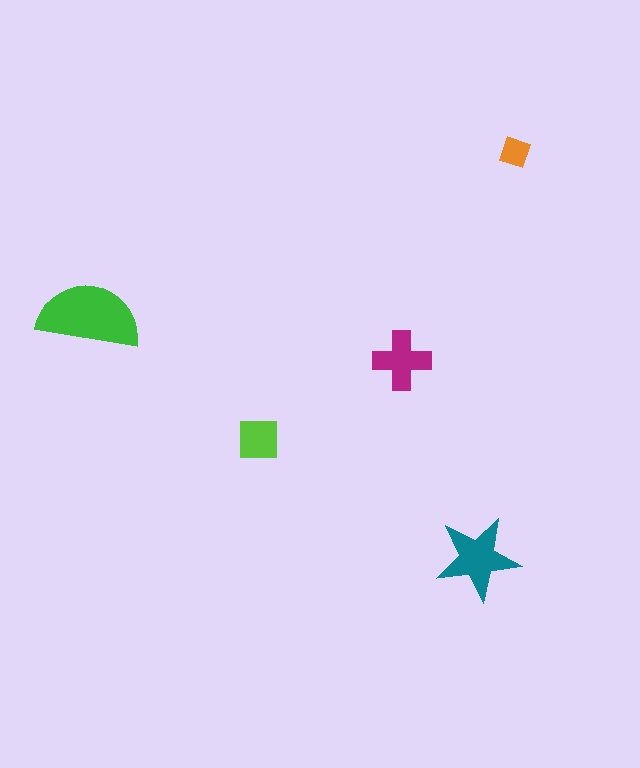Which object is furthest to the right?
The orange diamond is rightmost.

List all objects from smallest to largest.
The orange diamond, the lime square, the magenta cross, the teal star, the green semicircle.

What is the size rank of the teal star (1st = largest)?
2nd.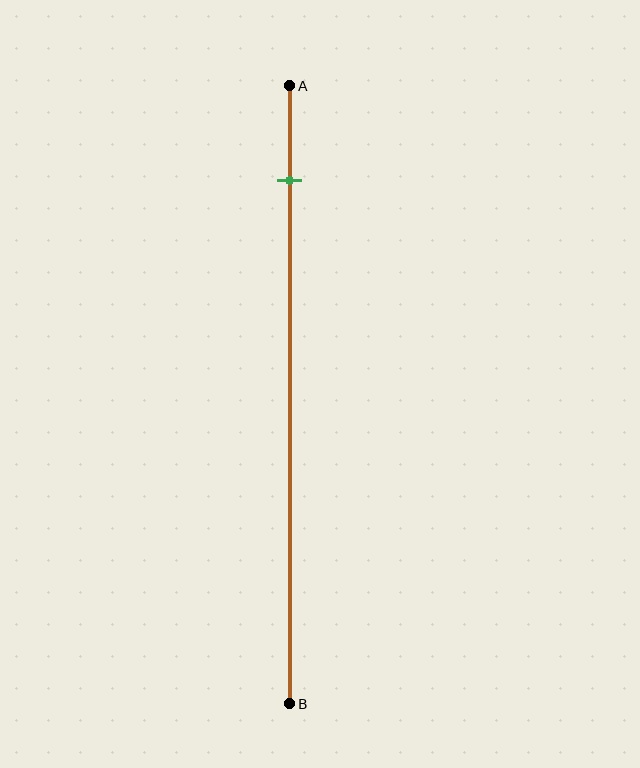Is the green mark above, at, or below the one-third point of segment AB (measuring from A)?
The green mark is above the one-third point of segment AB.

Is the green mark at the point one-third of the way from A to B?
No, the mark is at about 15% from A, not at the 33% one-third point.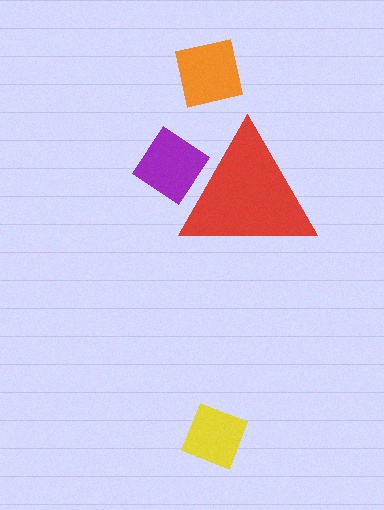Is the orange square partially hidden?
No, the orange square is fully visible.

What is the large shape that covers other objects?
A red triangle.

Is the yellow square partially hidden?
No, the yellow square is fully visible.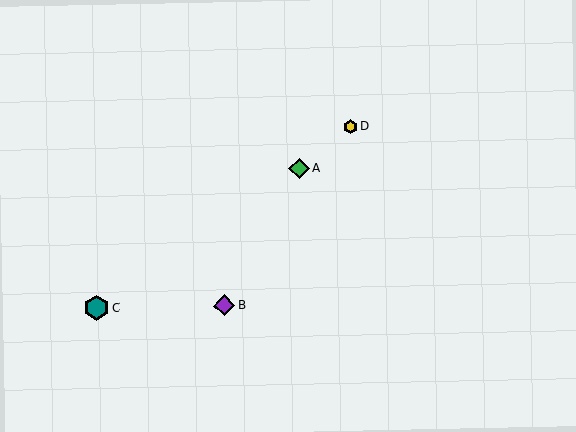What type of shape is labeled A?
Shape A is a green diamond.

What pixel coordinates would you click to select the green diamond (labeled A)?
Click at (299, 169) to select the green diamond A.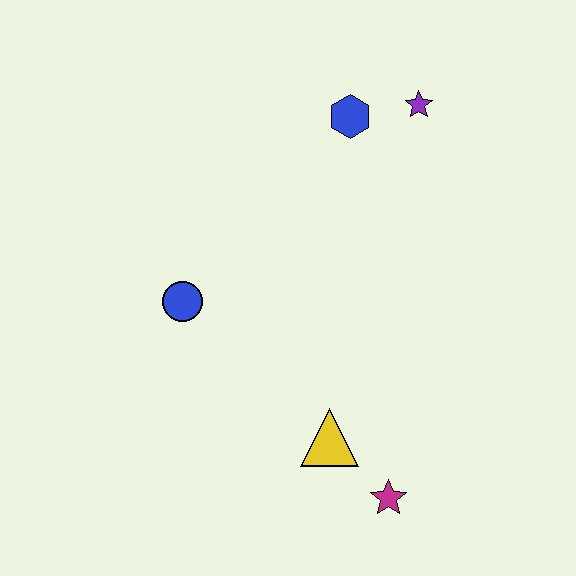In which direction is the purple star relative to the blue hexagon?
The purple star is to the right of the blue hexagon.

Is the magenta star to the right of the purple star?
No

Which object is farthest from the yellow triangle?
The purple star is farthest from the yellow triangle.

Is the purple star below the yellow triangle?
No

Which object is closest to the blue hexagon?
The purple star is closest to the blue hexagon.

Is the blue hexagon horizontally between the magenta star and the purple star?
No